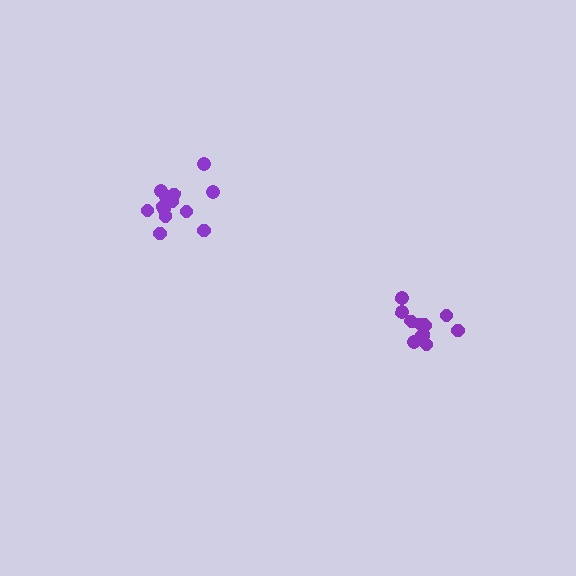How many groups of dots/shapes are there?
There are 2 groups.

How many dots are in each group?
Group 1: 11 dots, Group 2: 13 dots (24 total).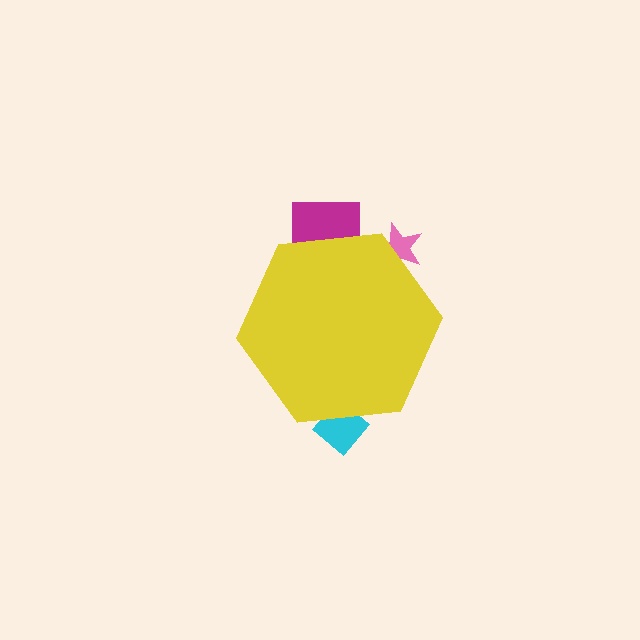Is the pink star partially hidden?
Yes, the pink star is partially hidden behind the yellow hexagon.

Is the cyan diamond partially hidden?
Yes, the cyan diamond is partially hidden behind the yellow hexagon.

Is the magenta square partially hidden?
Yes, the magenta square is partially hidden behind the yellow hexagon.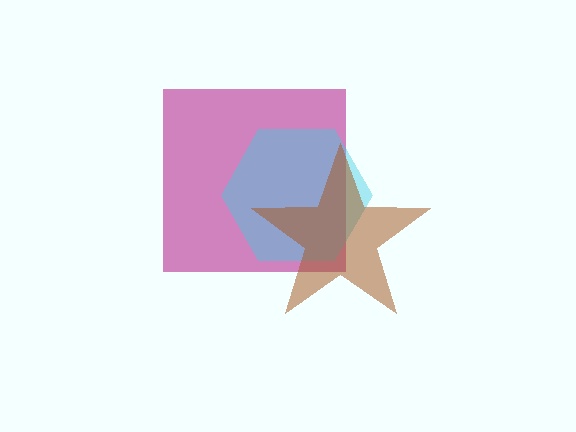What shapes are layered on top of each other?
The layered shapes are: a magenta square, a cyan hexagon, a brown star.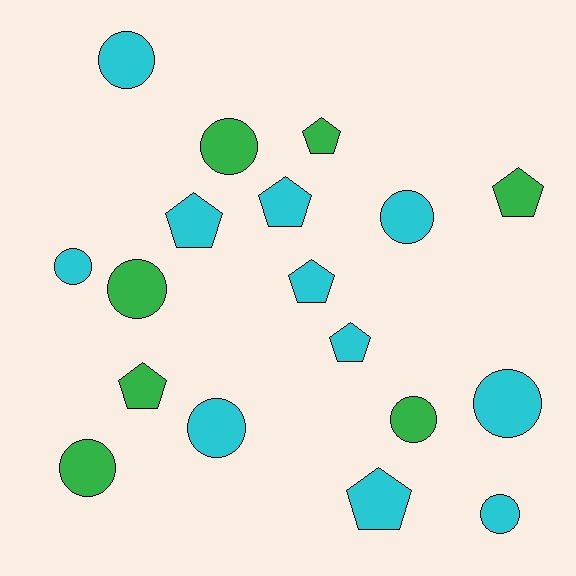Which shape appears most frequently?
Circle, with 10 objects.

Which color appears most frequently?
Cyan, with 11 objects.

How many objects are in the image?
There are 18 objects.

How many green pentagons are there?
There are 3 green pentagons.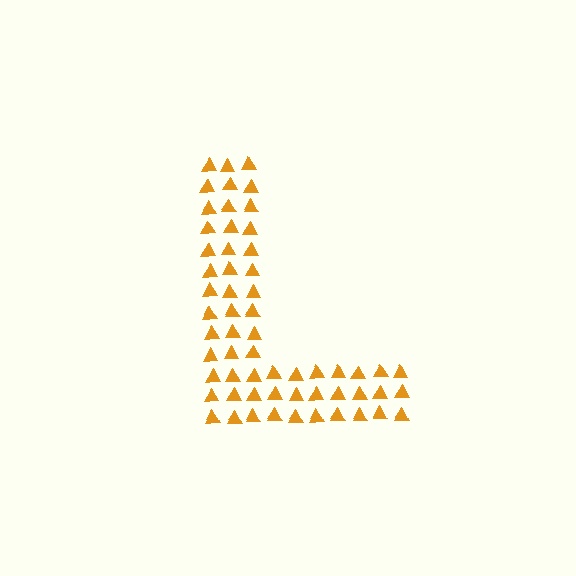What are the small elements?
The small elements are triangles.